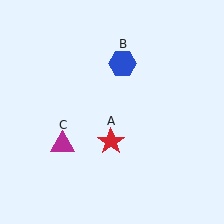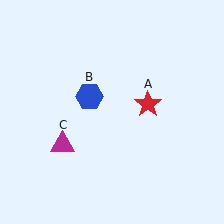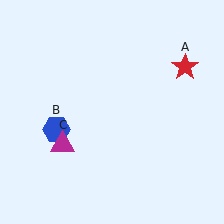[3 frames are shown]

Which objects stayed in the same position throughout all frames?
Magenta triangle (object C) remained stationary.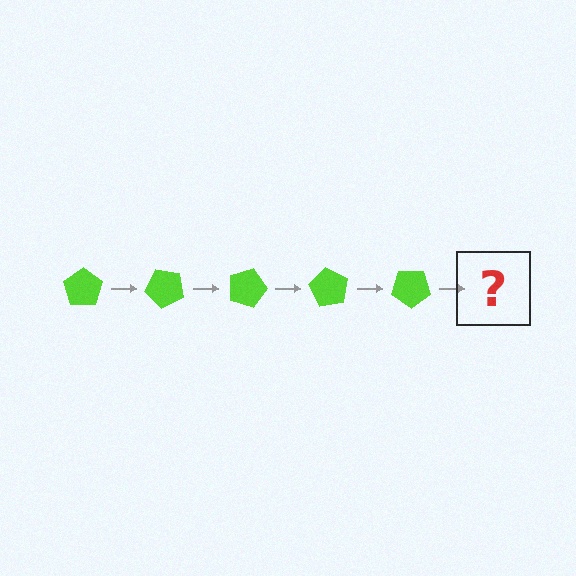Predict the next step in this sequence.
The next step is a lime pentagon rotated 225 degrees.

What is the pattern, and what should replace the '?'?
The pattern is that the pentagon rotates 45 degrees each step. The '?' should be a lime pentagon rotated 225 degrees.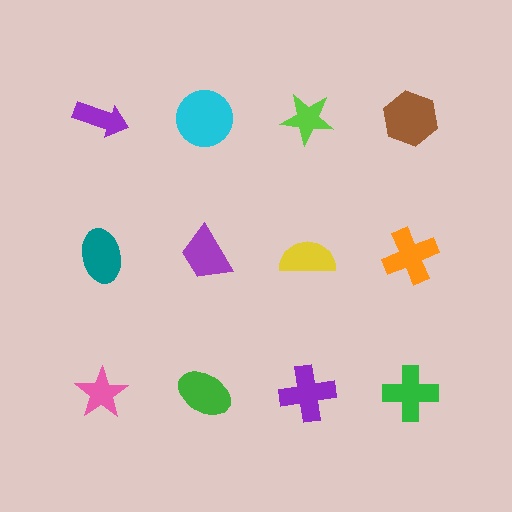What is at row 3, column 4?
A green cross.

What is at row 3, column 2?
A green ellipse.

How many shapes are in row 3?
4 shapes.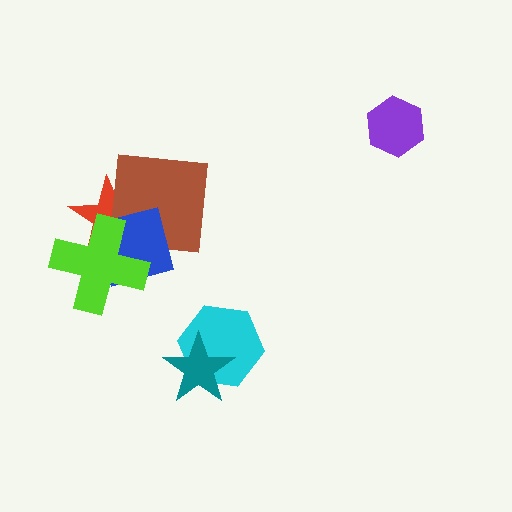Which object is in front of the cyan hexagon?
The teal star is in front of the cyan hexagon.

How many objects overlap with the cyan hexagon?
1 object overlaps with the cyan hexagon.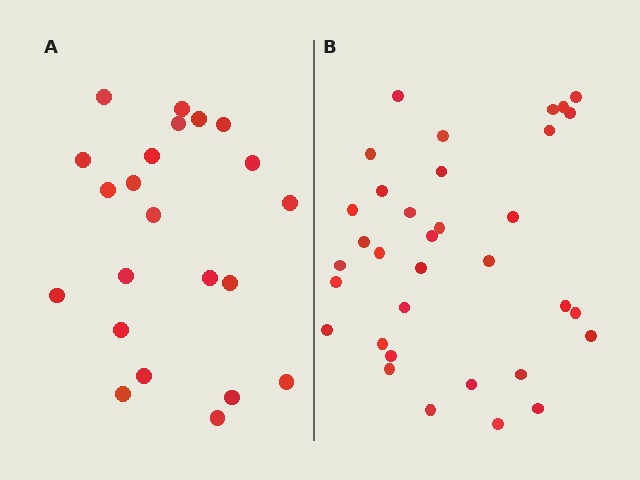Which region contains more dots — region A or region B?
Region B (the right region) has more dots.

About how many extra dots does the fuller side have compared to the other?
Region B has roughly 12 or so more dots than region A.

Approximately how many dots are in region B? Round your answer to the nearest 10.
About 30 dots. (The exact count is 34, which rounds to 30.)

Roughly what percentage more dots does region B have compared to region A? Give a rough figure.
About 55% more.